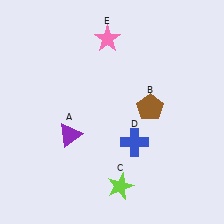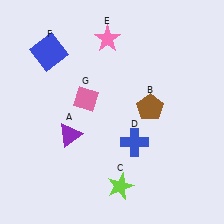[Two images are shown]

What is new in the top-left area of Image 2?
A pink diamond (G) was added in the top-left area of Image 2.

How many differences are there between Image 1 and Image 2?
There are 2 differences between the two images.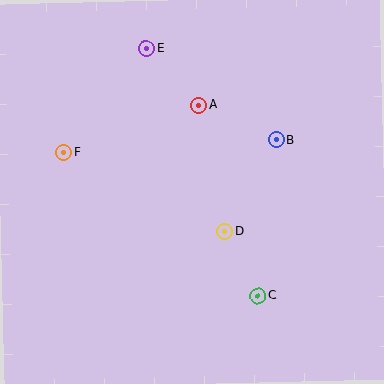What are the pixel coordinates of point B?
Point B is at (276, 140).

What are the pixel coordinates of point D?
Point D is at (225, 232).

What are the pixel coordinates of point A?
Point A is at (199, 105).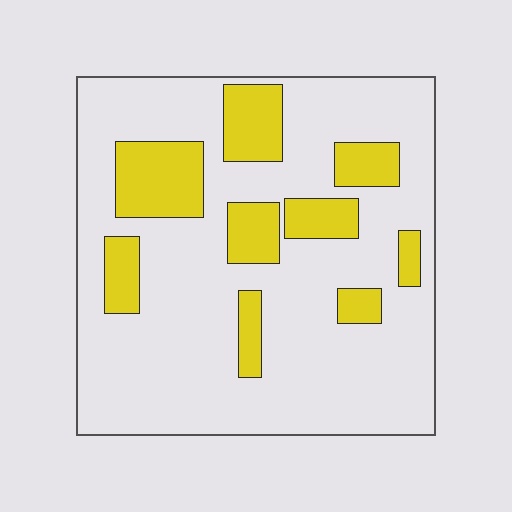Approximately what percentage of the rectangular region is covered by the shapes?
Approximately 20%.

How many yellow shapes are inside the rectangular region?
9.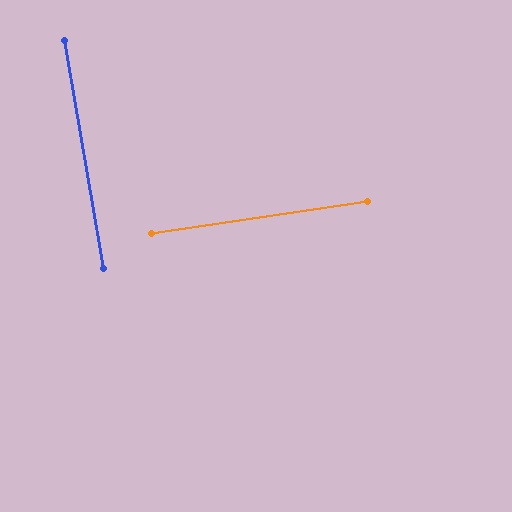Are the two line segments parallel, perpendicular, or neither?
Perpendicular — they meet at approximately 89°.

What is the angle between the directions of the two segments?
Approximately 89 degrees.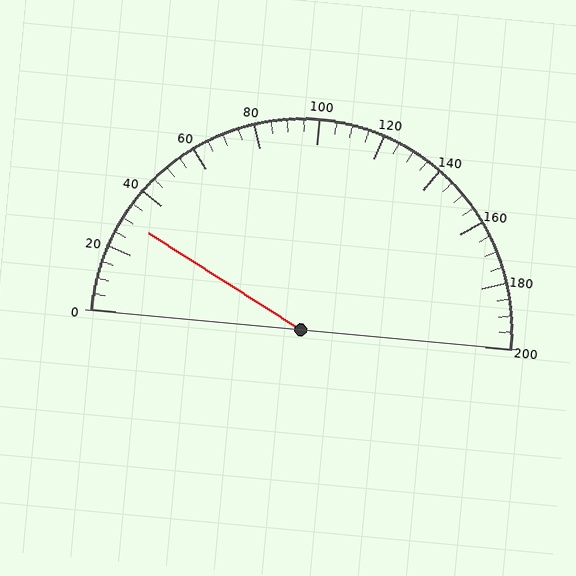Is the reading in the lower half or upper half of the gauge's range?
The reading is in the lower half of the range (0 to 200).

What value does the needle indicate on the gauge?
The needle indicates approximately 30.